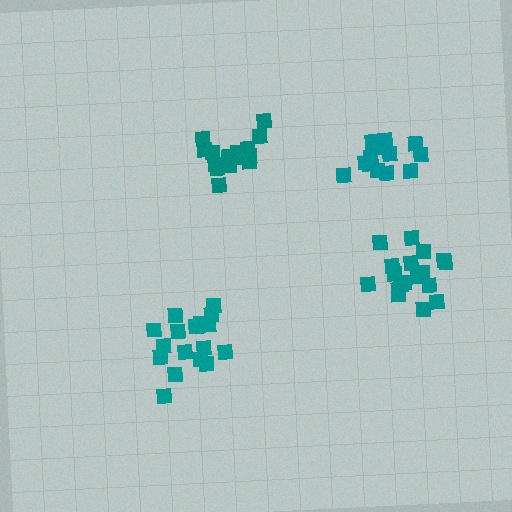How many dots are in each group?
Group 1: 16 dots, Group 2: 18 dots, Group 3: 14 dots, Group 4: 18 dots (66 total).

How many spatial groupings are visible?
There are 4 spatial groupings.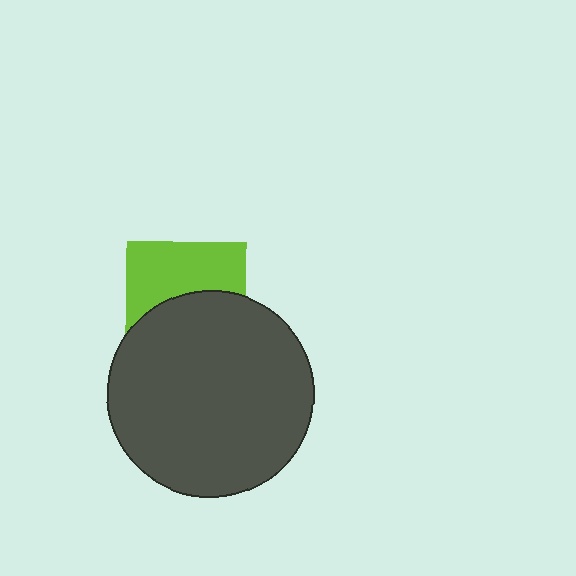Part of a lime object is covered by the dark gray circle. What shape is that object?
It is a square.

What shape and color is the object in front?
The object in front is a dark gray circle.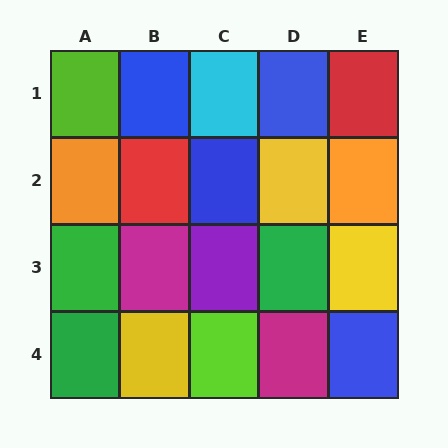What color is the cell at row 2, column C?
Blue.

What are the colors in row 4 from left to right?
Green, yellow, lime, magenta, blue.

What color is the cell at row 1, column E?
Red.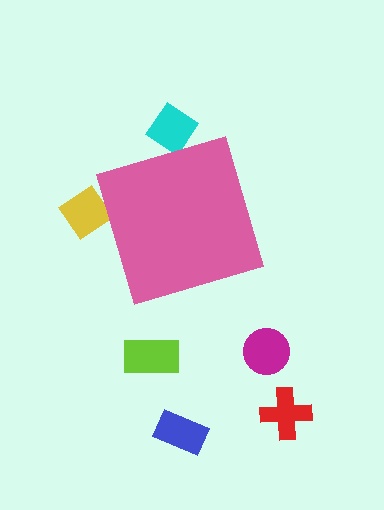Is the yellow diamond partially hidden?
Yes, the yellow diamond is partially hidden behind the pink diamond.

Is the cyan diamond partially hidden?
Yes, the cyan diamond is partially hidden behind the pink diamond.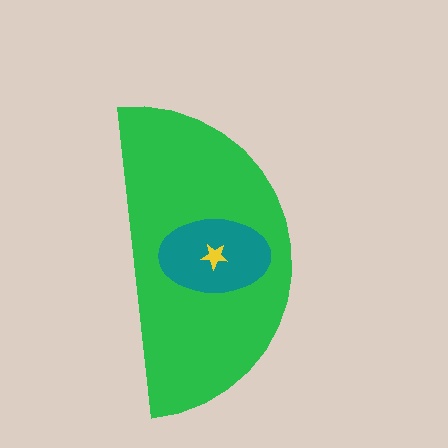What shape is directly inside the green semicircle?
The teal ellipse.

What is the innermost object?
The yellow star.